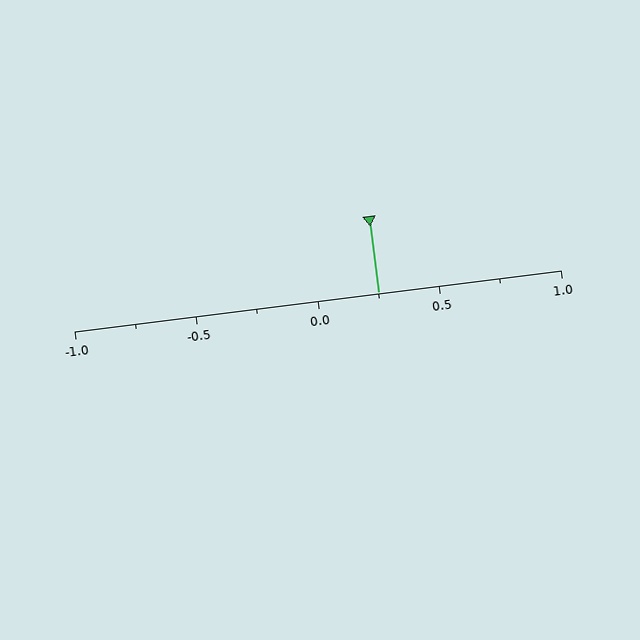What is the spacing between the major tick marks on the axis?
The major ticks are spaced 0.5 apart.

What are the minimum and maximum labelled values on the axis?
The axis runs from -1.0 to 1.0.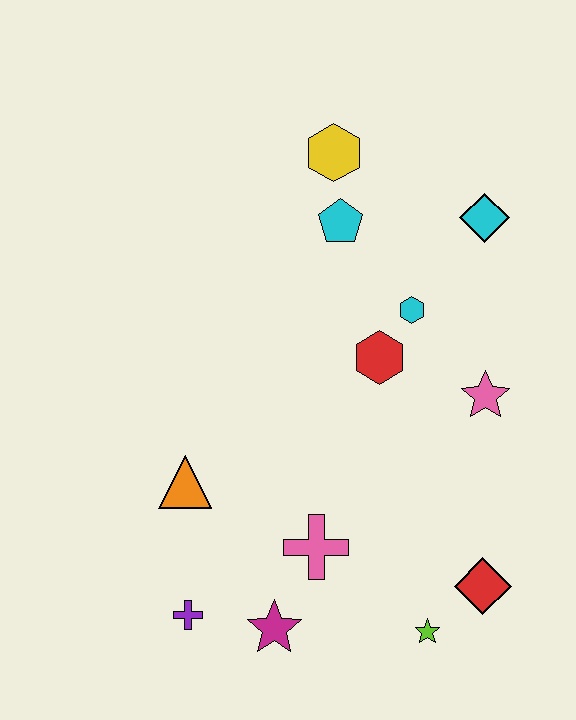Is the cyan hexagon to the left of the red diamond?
Yes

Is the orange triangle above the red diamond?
Yes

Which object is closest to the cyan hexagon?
The red hexagon is closest to the cyan hexagon.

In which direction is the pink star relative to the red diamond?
The pink star is above the red diamond.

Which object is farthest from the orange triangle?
The cyan diamond is farthest from the orange triangle.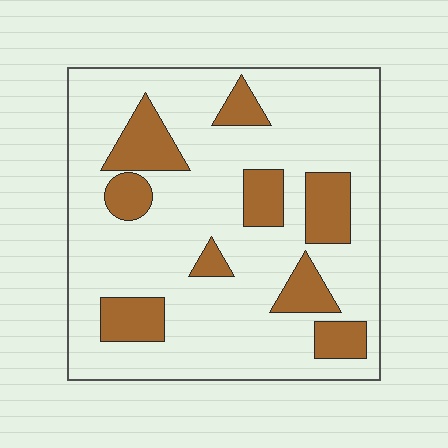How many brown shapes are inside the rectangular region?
9.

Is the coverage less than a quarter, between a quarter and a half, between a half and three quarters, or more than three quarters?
Less than a quarter.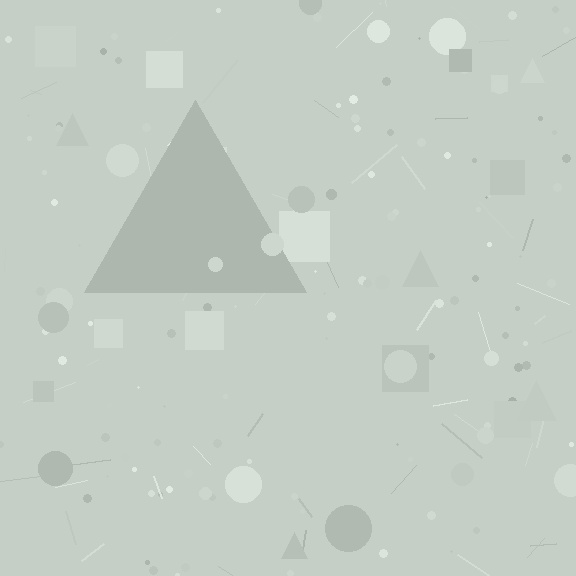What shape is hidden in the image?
A triangle is hidden in the image.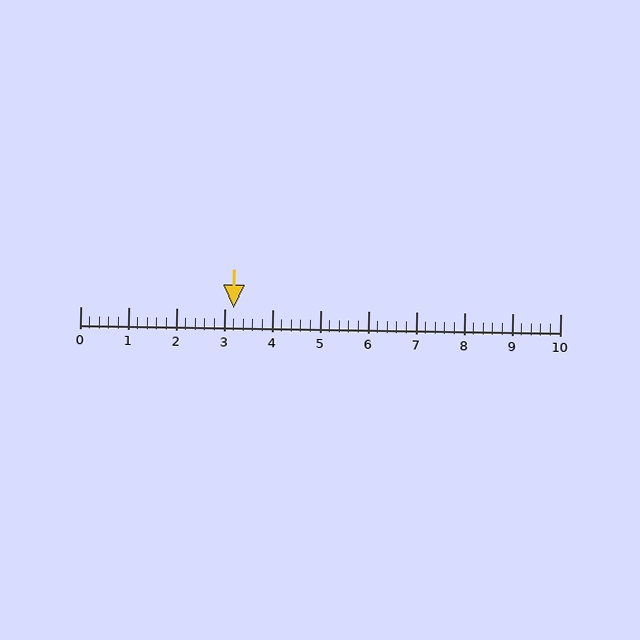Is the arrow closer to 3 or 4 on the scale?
The arrow is closer to 3.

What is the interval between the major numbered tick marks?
The major tick marks are spaced 1 units apart.